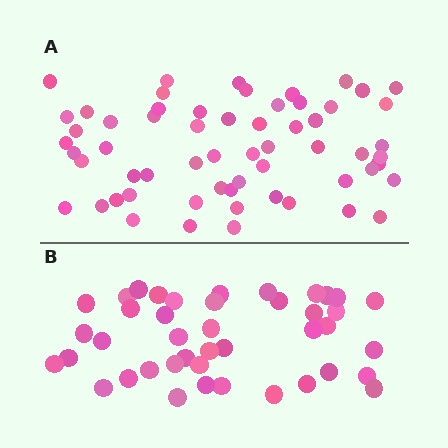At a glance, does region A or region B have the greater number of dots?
Region A (the top region) has more dots.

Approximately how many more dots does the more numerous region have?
Region A has approximately 20 more dots than region B.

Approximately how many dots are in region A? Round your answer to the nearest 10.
About 60 dots.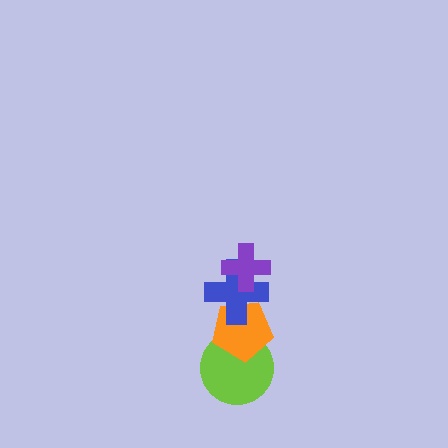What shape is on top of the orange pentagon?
The blue cross is on top of the orange pentagon.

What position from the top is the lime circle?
The lime circle is 4th from the top.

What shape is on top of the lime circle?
The orange pentagon is on top of the lime circle.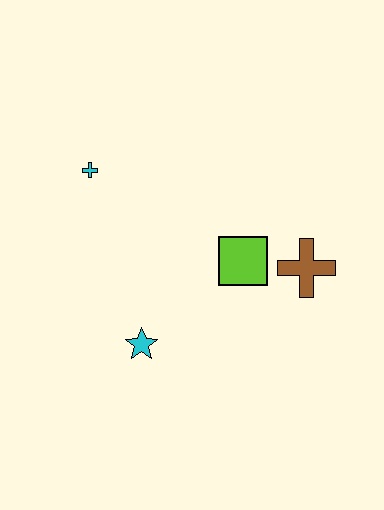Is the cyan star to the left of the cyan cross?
No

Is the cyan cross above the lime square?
Yes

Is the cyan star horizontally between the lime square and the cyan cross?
Yes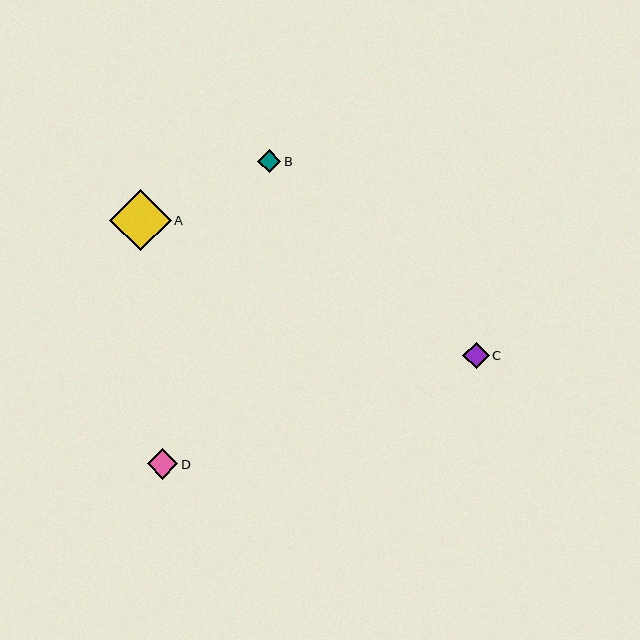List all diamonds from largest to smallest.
From largest to smallest: A, D, C, B.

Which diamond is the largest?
Diamond A is the largest with a size of approximately 62 pixels.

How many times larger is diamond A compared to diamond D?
Diamond A is approximately 2.0 times the size of diamond D.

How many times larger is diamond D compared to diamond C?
Diamond D is approximately 1.2 times the size of diamond C.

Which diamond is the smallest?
Diamond B is the smallest with a size of approximately 23 pixels.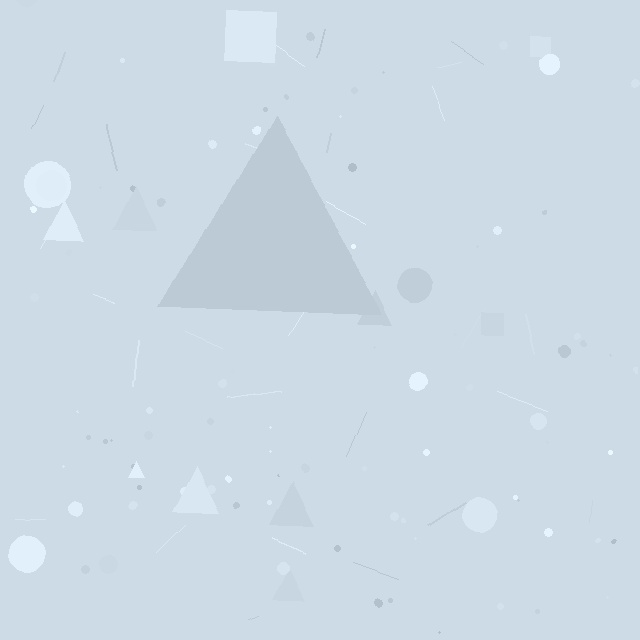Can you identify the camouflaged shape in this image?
The camouflaged shape is a triangle.